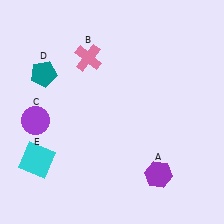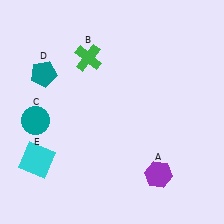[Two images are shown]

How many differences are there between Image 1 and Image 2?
There are 2 differences between the two images.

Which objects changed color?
B changed from pink to green. C changed from purple to teal.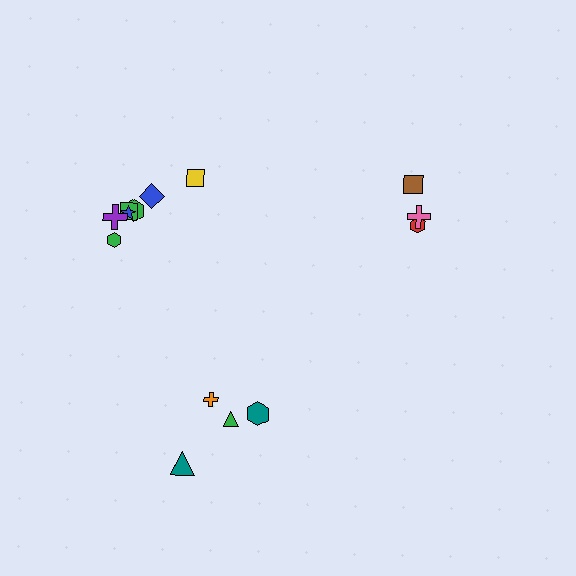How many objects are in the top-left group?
There are 7 objects.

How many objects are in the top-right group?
There are 3 objects.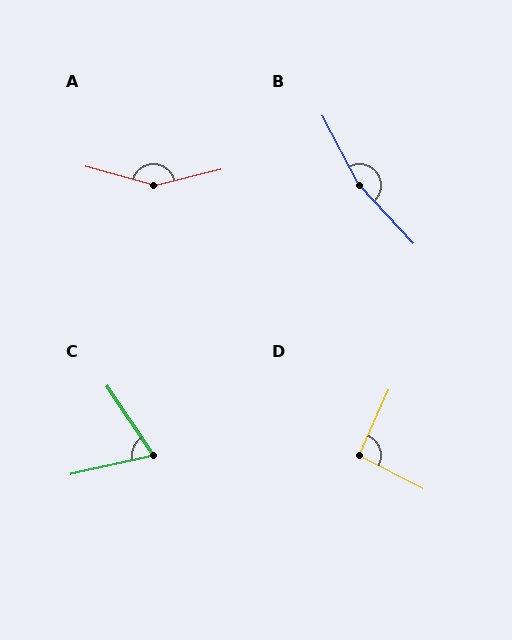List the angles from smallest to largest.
C (69°), D (93°), A (151°), B (165°).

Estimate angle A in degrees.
Approximately 151 degrees.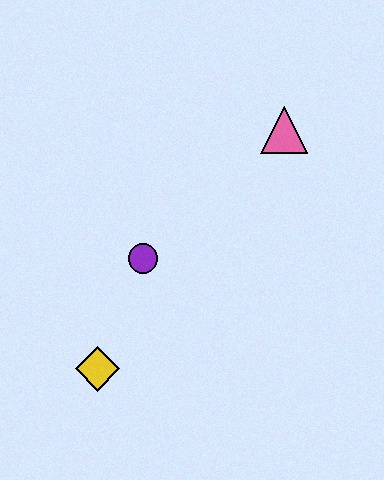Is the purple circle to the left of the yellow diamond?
No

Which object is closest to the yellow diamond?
The purple circle is closest to the yellow diamond.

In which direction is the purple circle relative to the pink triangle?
The purple circle is to the left of the pink triangle.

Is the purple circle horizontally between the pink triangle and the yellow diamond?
Yes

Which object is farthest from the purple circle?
The pink triangle is farthest from the purple circle.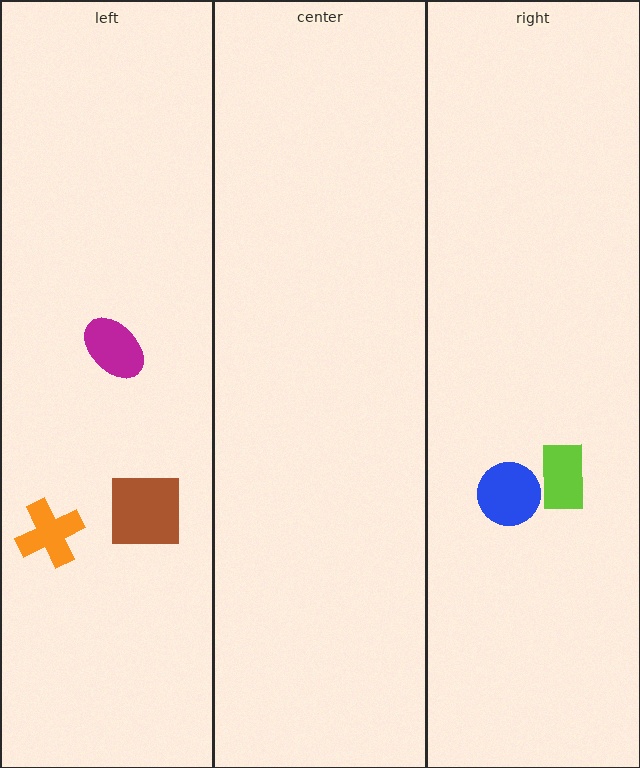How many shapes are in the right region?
2.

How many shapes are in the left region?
3.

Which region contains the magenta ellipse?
The left region.